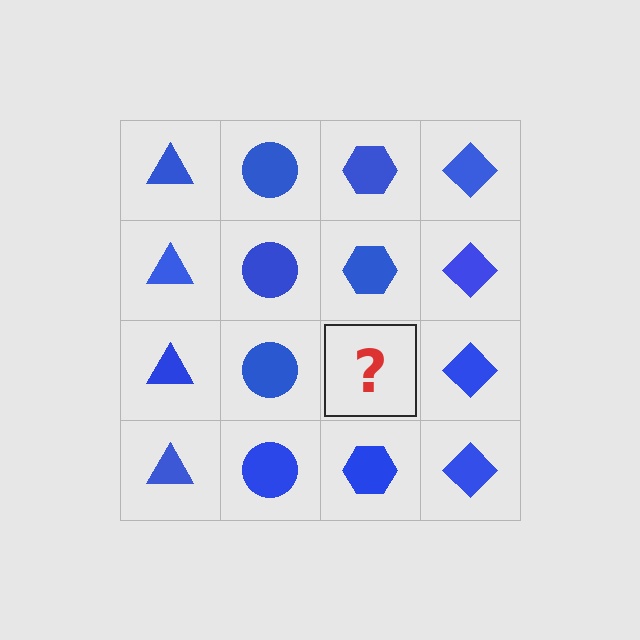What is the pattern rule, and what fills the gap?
The rule is that each column has a consistent shape. The gap should be filled with a blue hexagon.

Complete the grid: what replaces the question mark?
The question mark should be replaced with a blue hexagon.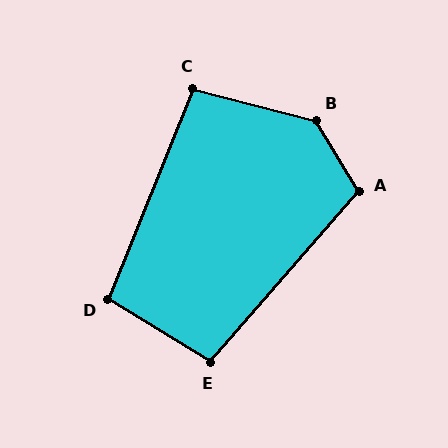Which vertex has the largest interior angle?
B, at approximately 135 degrees.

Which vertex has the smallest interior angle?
C, at approximately 98 degrees.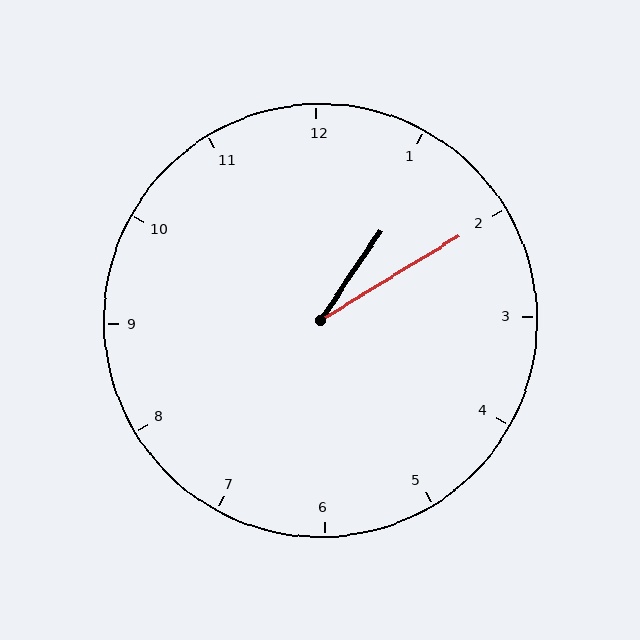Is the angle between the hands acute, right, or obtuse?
It is acute.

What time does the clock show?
1:10.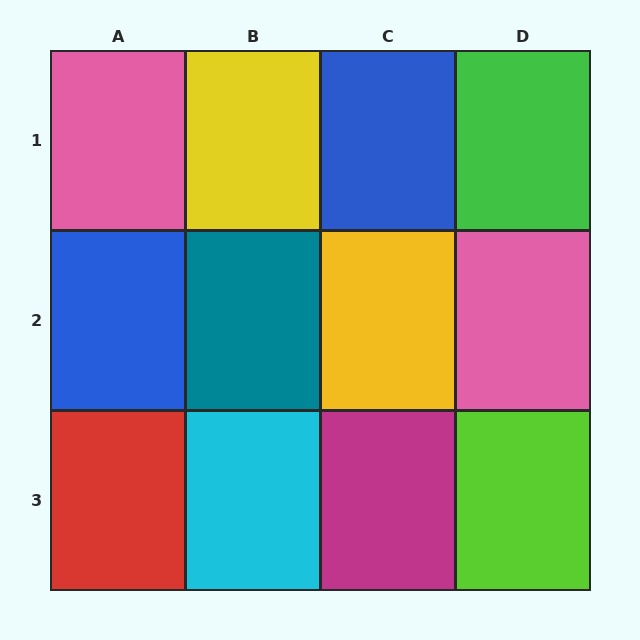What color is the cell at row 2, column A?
Blue.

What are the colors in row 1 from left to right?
Pink, yellow, blue, green.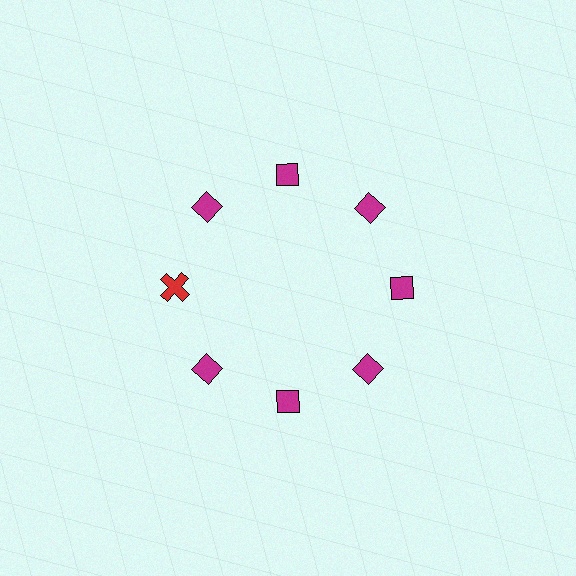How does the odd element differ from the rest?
It differs in both color (red instead of magenta) and shape (cross instead of diamond).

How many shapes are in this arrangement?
There are 8 shapes arranged in a ring pattern.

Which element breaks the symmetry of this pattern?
The red cross at roughly the 9 o'clock position breaks the symmetry. All other shapes are magenta diamonds.